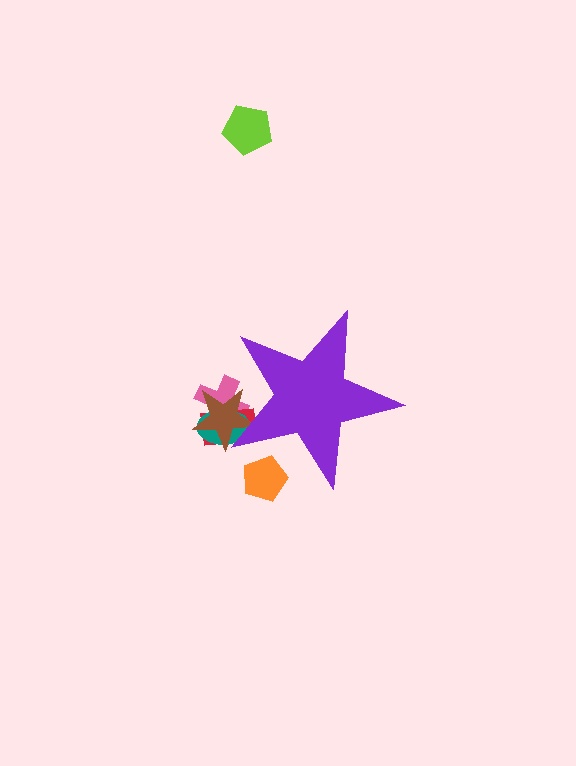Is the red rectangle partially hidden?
Yes, the red rectangle is partially hidden behind the purple star.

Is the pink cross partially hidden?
Yes, the pink cross is partially hidden behind the purple star.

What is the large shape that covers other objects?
A purple star.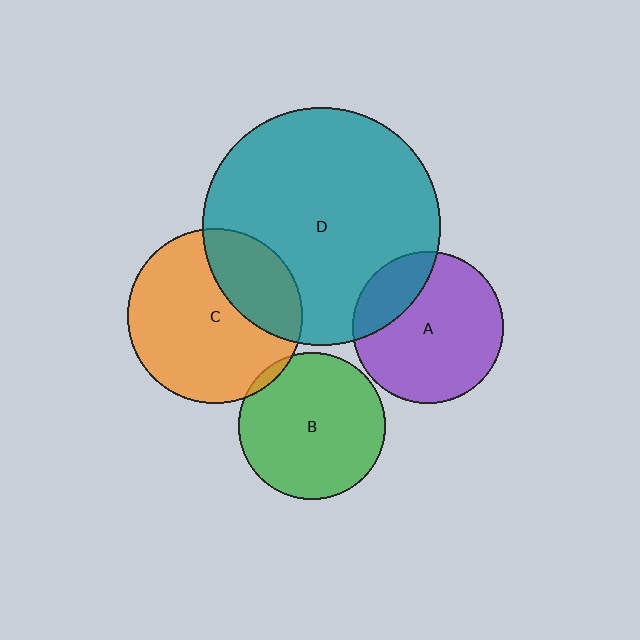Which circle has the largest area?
Circle D (teal).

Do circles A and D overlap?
Yes.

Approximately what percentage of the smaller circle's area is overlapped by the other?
Approximately 20%.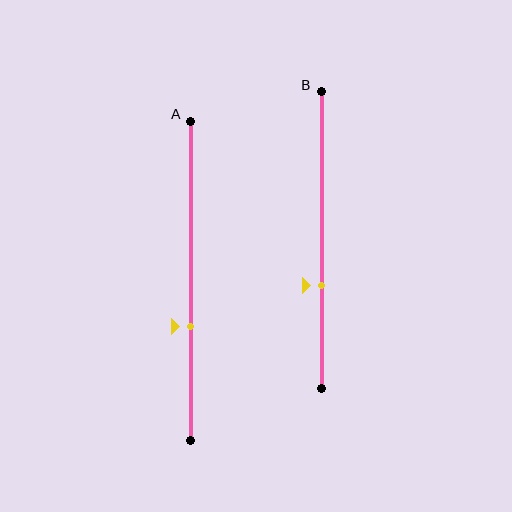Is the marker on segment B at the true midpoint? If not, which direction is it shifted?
No, the marker on segment B is shifted downward by about 15% of the segment length.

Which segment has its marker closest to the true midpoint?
Segment A has its marker closest to the true midpoint.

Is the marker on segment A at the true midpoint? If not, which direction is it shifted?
No, the marker on segment A is shifted downward by about 14% of the segment length.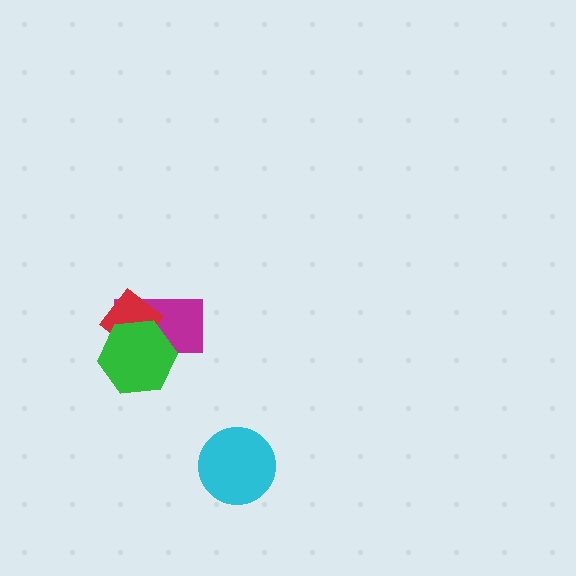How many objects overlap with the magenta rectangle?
2 objects overlap with the magenta rectangle.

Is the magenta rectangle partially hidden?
Yes, it is partially covered by another shape.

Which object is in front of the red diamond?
The green hexagon is in front of the red diamond.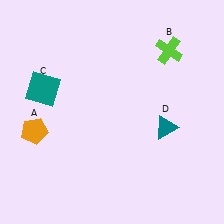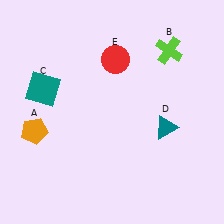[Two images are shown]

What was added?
A red circle (E) was added in Image 2.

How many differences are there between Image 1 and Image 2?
There is 1 difference between the two images.